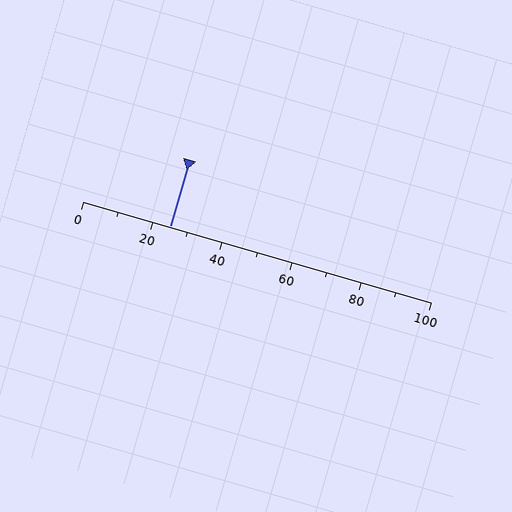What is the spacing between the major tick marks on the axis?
The major ticks are spaced 20 apart.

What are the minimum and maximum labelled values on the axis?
The axis runs from 0 to 100.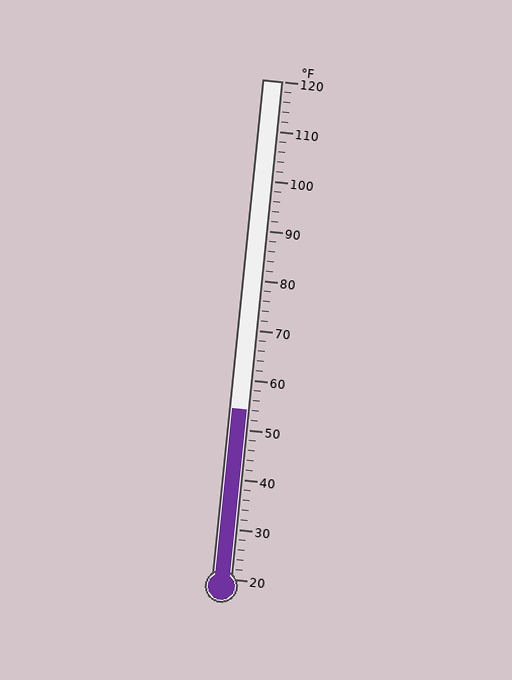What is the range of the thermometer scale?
The thermometer scale ranges from 20°F to 120°F.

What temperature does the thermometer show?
The thermometer shows approximately 54°F.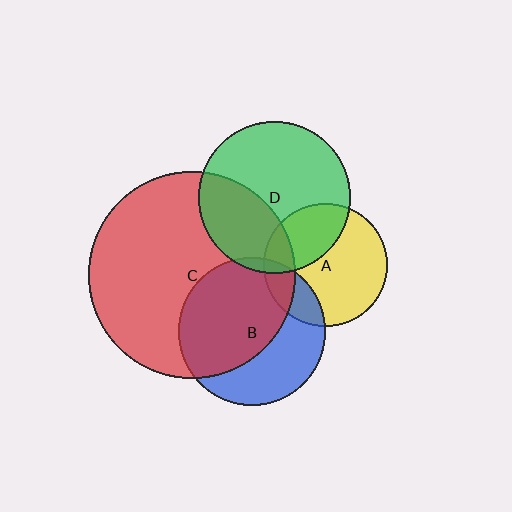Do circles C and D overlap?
Yes.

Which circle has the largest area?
Circle C (red).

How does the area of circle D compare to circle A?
Approximately 1.5 times.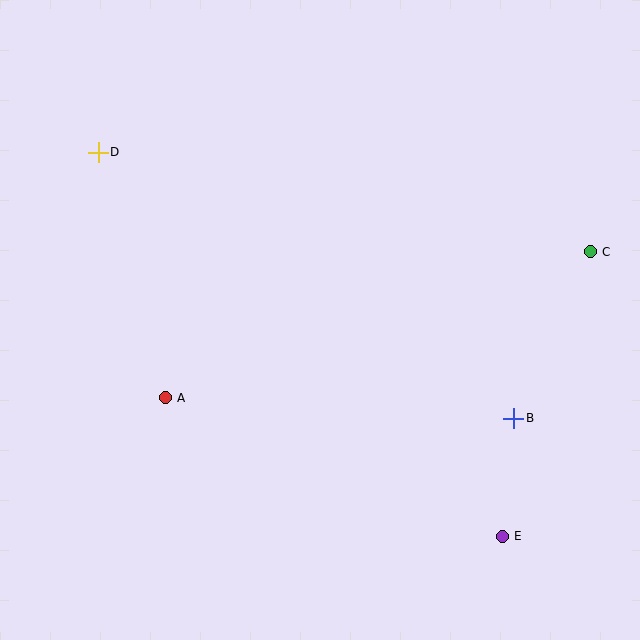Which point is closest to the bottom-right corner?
Point E is closest to the bottom-right corner.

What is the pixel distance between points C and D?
The distance between C and D is 502 pixels.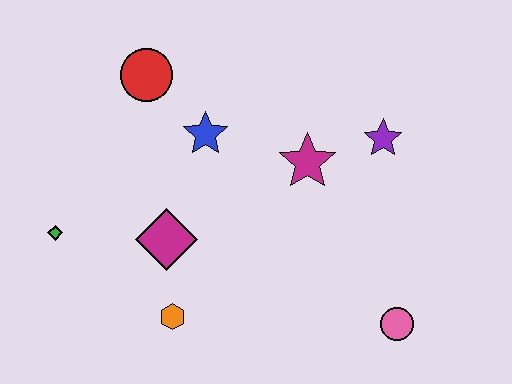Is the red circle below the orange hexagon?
No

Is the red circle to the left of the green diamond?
No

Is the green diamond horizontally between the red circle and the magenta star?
No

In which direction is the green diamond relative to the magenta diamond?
The green diamond is to the left of the magenta diamond.